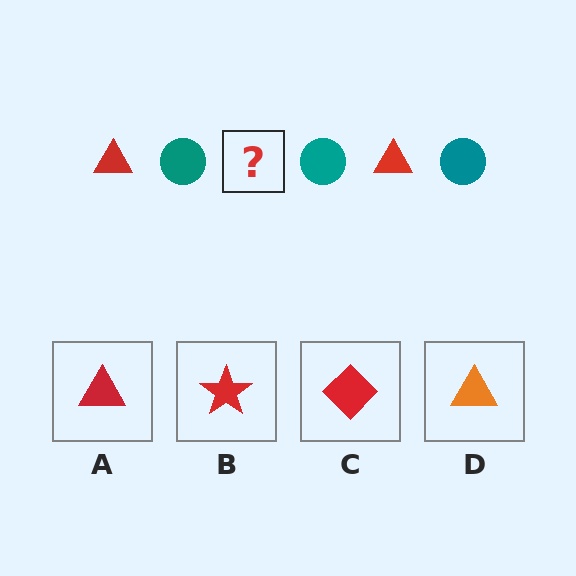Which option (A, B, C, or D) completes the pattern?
A.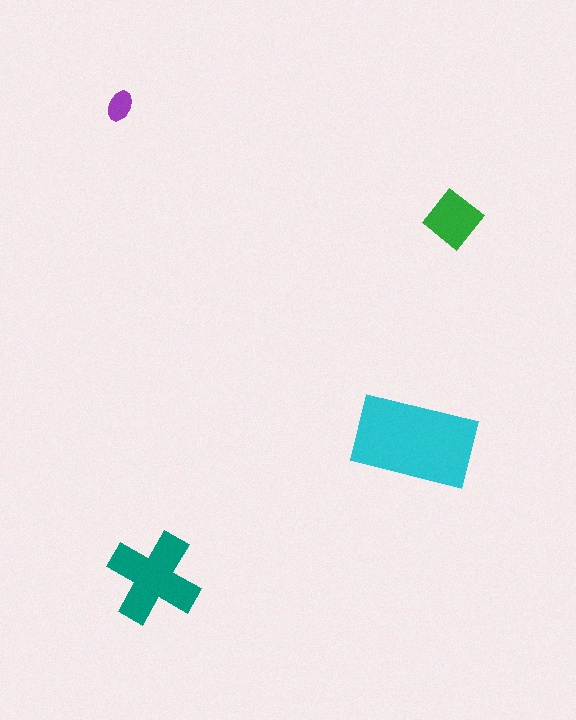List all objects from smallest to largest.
The purple ellipse, the green diamond, the teal cross, the cyan rectangle.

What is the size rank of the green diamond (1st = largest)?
3rd.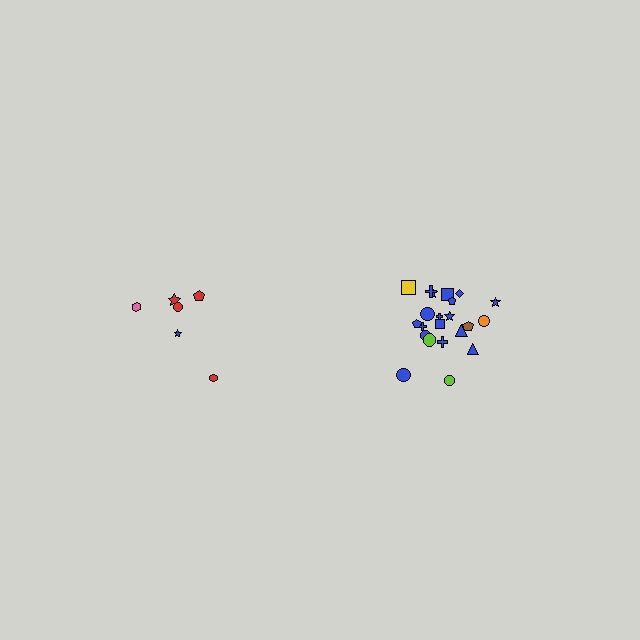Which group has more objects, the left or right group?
The right group.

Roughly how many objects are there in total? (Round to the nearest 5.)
Roughly 30 objects in total.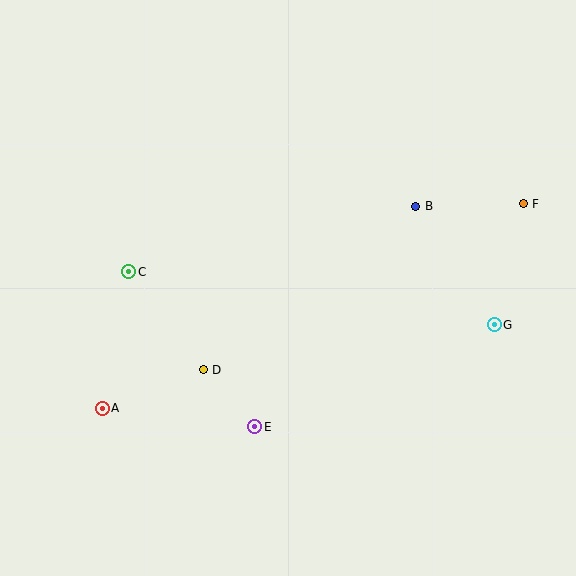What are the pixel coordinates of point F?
Point F is at (523, 204).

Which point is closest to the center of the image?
Point D at (203, 370) is closest to the center.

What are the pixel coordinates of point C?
Point C is at (129, 272).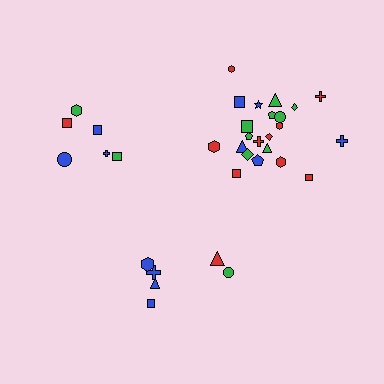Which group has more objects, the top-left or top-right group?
The top-right group.